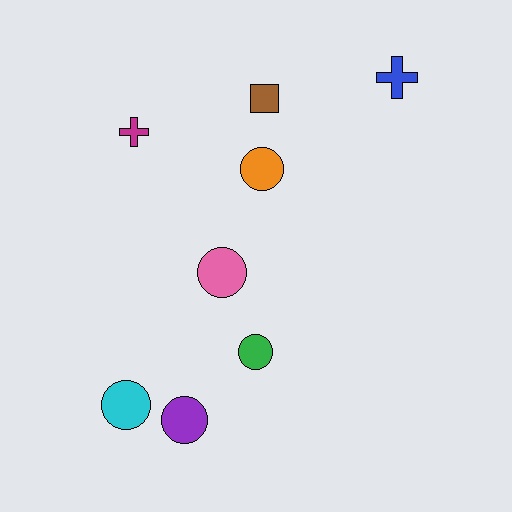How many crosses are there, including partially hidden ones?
There are 2 crosses.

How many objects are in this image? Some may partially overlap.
There are 8 objects.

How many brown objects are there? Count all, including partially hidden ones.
There is 1 brown object.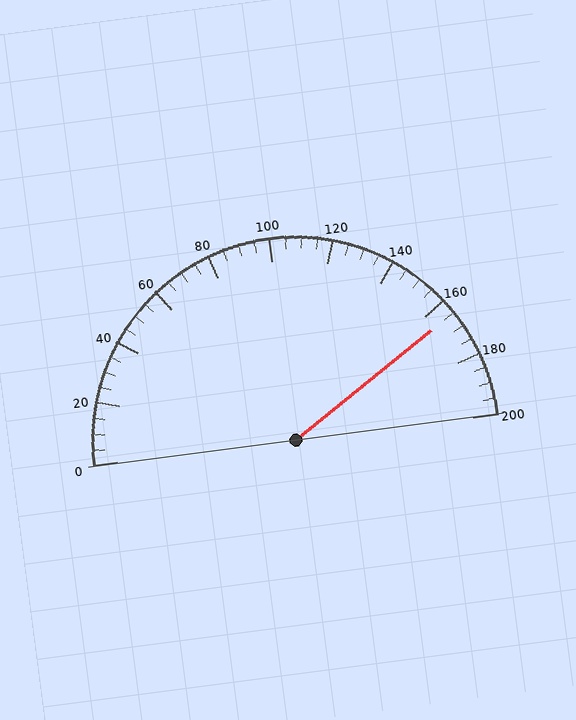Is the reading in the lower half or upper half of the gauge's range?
The reading is in the upper half of the range (0 to 200).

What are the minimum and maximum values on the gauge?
The gauge ranges from 0 to 200.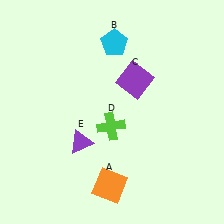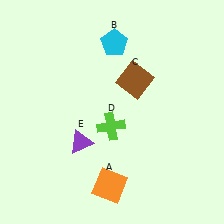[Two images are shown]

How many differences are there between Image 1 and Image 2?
There is 1 difference between the two images.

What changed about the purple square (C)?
In Image 1, C is purple. In Image 2, it changed to brown.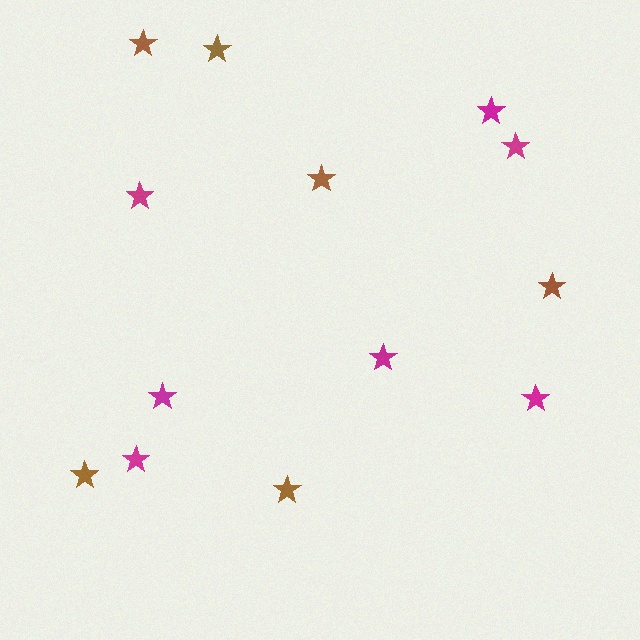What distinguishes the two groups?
There are 2 groups: one group of magenta stars (7) and one group of brown stars (6).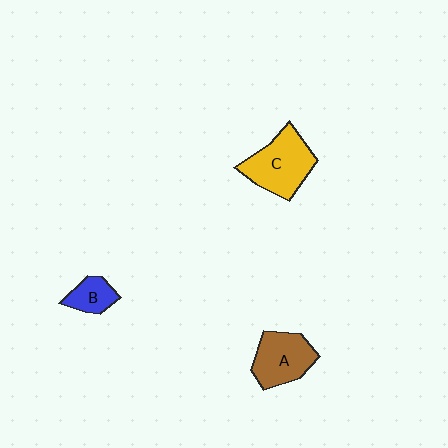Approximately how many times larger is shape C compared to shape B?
Approximately 2.3 times.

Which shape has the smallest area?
Shape B (blue).